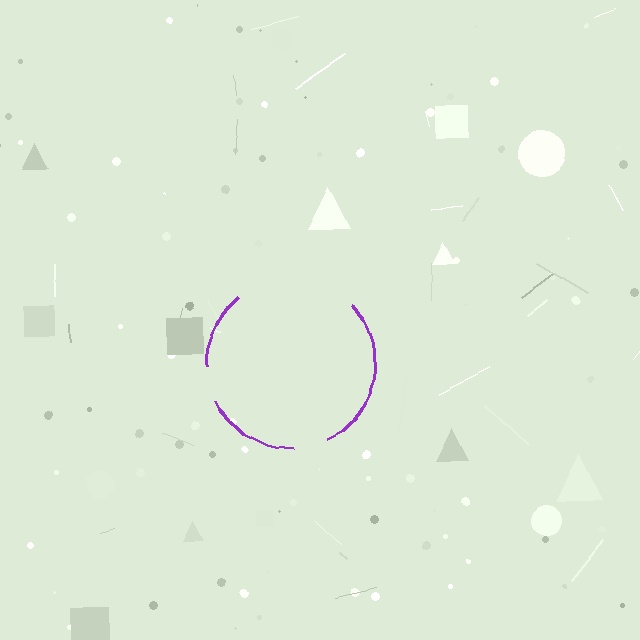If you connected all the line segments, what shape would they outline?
They would outline a circle.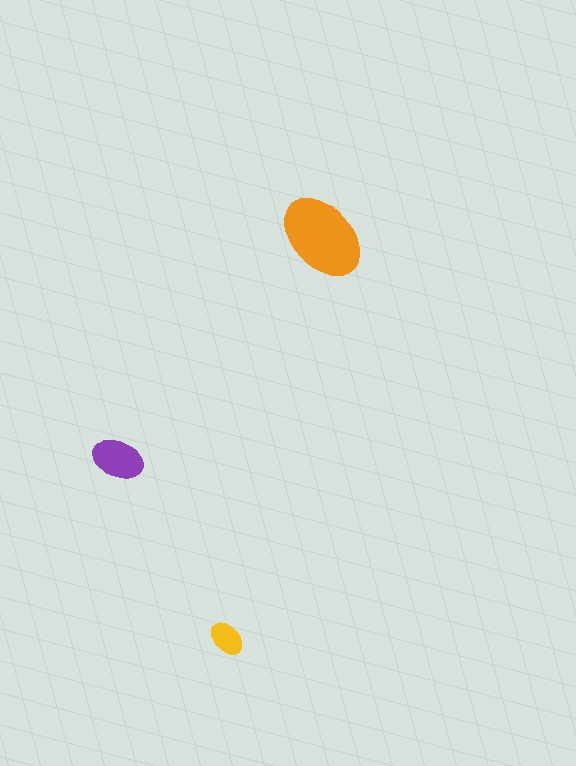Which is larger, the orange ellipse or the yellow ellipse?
The orange one.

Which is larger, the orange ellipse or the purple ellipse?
The orange one.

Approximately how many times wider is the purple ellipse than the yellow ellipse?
About 1.5 times wider.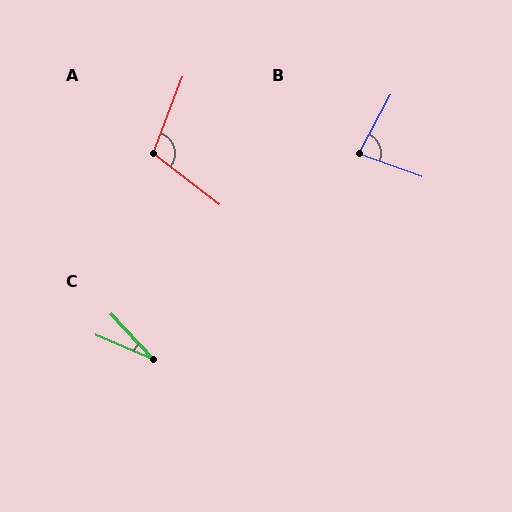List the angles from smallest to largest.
C (24°), B (81°), A (106°).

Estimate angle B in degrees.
Approximately 81 degrees.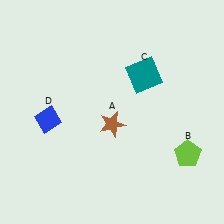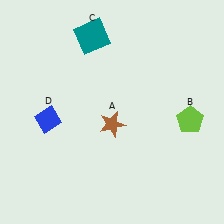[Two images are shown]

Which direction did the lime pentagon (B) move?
The lime pentagon (B) moved up.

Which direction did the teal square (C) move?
The teal square (C) moved left.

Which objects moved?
The objects that moved are: the lime pentagon (B), the teal square (C).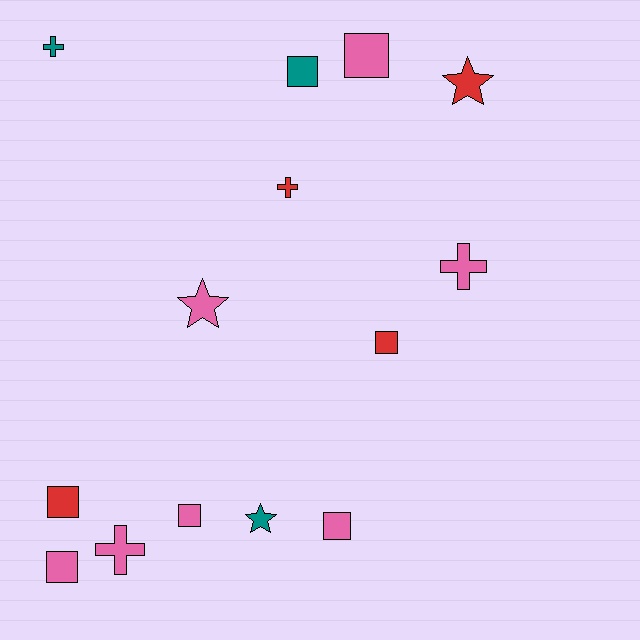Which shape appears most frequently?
Square, with 7 objects.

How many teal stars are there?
There is 1 teal star.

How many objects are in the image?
There are 14 objects.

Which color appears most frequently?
Pink, with 7 objects.